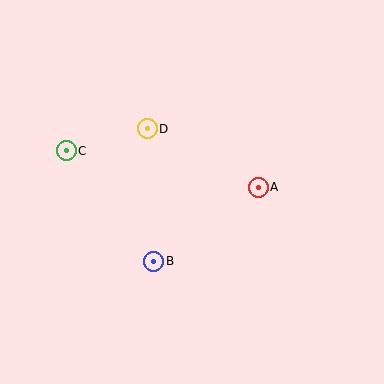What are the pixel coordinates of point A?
Point A is at (258, 187).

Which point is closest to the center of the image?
Point A at (258, 187) is closest to the center.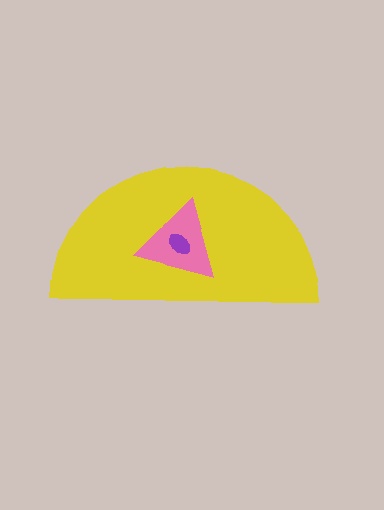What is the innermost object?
The purple ellipse.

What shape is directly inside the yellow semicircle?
The pink triangle.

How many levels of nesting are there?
3.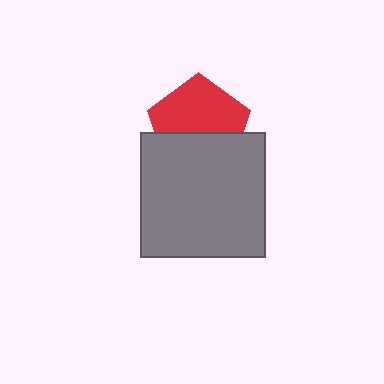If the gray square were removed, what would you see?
You would see the complete red pentagon.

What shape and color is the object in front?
The object in front is a gray square.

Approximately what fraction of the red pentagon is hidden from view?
Roughly 43% of the red pentagon is hidden behind the gray square.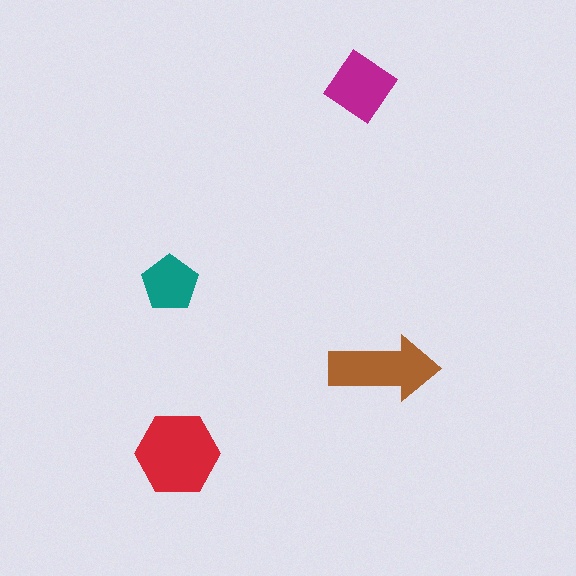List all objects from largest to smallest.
The red hexagon, the brown arrow, the magenta diamond, the teal pentagon.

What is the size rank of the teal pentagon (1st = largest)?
4th.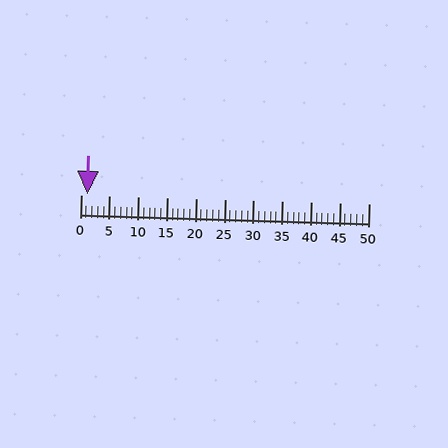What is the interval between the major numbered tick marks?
The major tick marks are spaced 5 units apart.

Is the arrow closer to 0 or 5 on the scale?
The arrow is closer to 0.